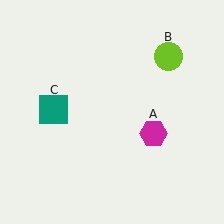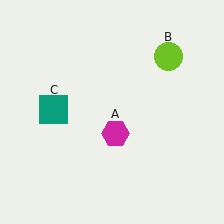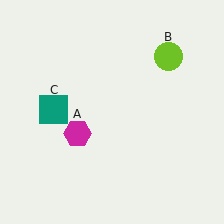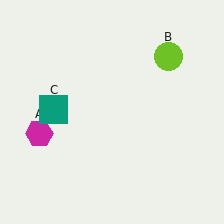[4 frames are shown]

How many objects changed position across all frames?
1 object changed position: magenta hexagon (object A).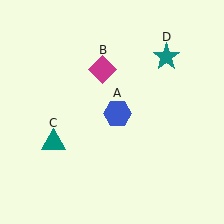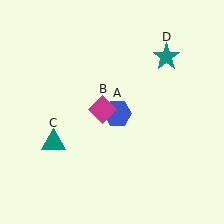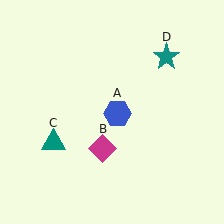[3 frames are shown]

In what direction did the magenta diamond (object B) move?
The magenta diamond (object B) moved down.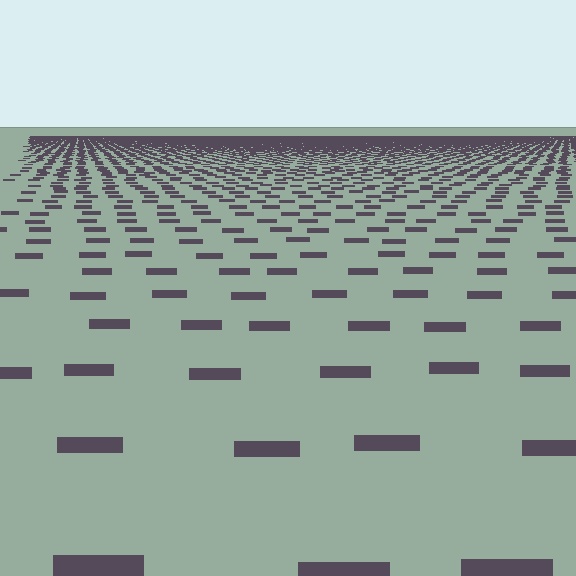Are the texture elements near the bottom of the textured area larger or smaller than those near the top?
Larger. Near the bottom, elements are closer to the viewer and appear at a bigger on-screen size.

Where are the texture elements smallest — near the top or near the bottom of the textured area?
Near the top.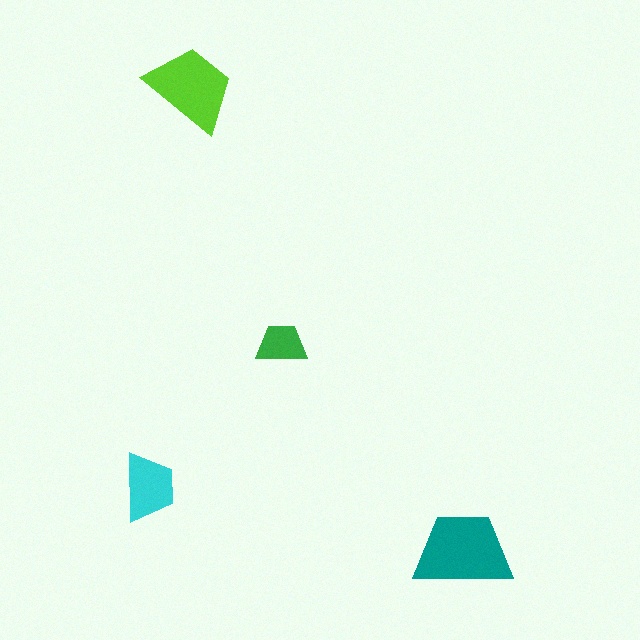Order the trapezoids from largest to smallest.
the teal one, the lime one, the cyan one, the green one.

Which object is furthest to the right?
The teal trapezoid is rightmost.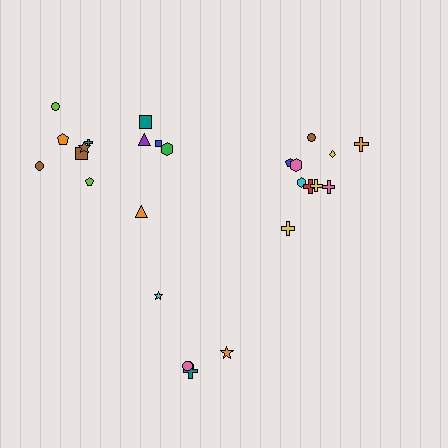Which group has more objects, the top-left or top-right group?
The top-left group.